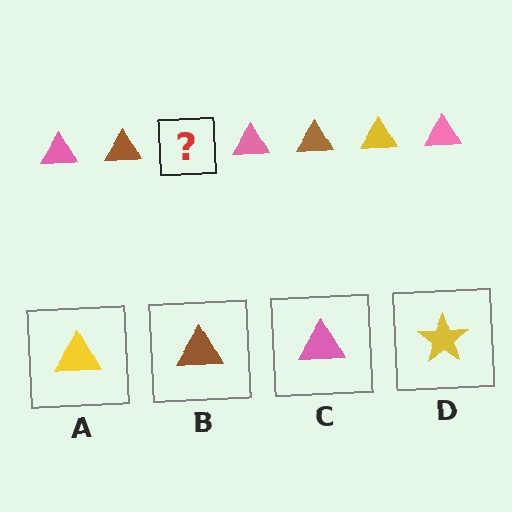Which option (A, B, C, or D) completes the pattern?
A.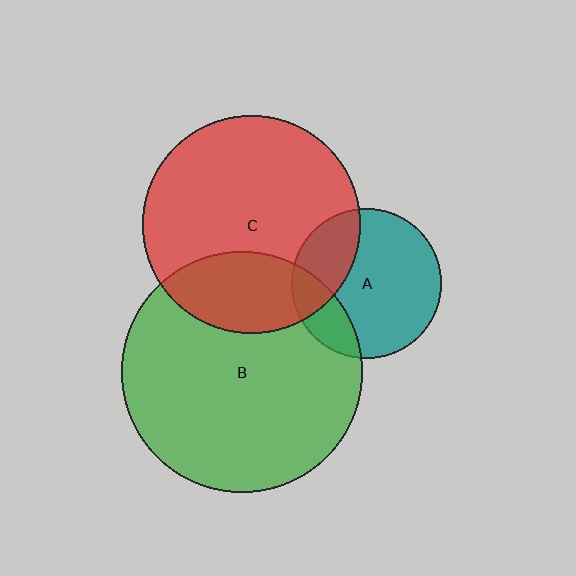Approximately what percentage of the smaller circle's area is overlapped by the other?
Approximately 25%.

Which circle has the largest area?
Circle B (green).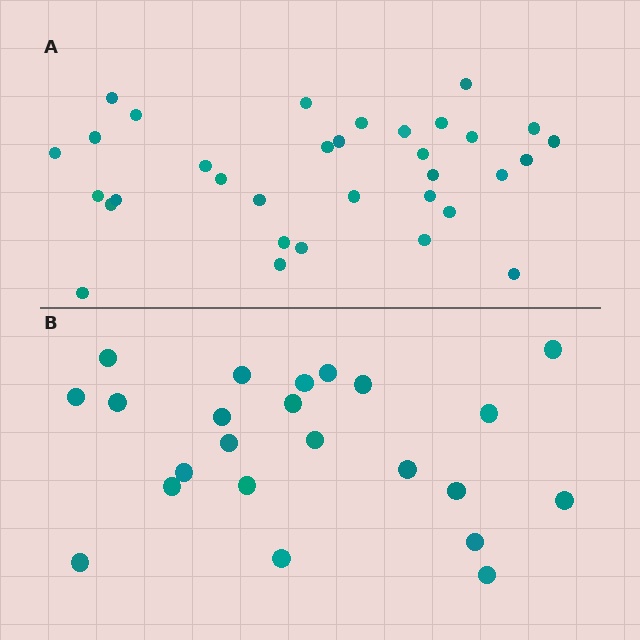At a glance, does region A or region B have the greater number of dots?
Region A (the top region) has more dots.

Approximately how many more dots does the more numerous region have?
Region A has roughly 10 or so more dots than region B.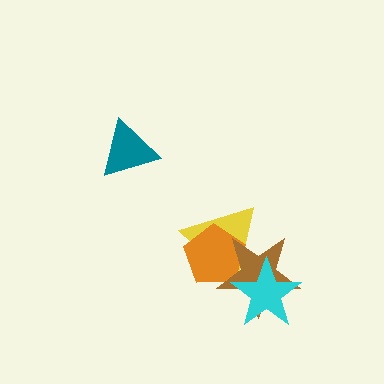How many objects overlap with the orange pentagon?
2 objects overlap with the orange pentagon.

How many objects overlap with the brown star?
3 objects overlap with the brown star.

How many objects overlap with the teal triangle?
0 objects overlap with the teal triangle.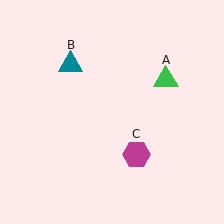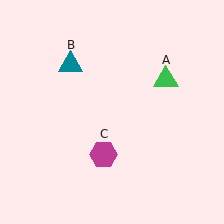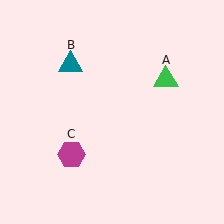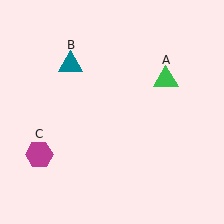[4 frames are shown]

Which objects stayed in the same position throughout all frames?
Green triangle (object A) and teal triangle (object B) remained stationary.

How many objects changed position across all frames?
1 object changed position: magenta hexagon (object C).